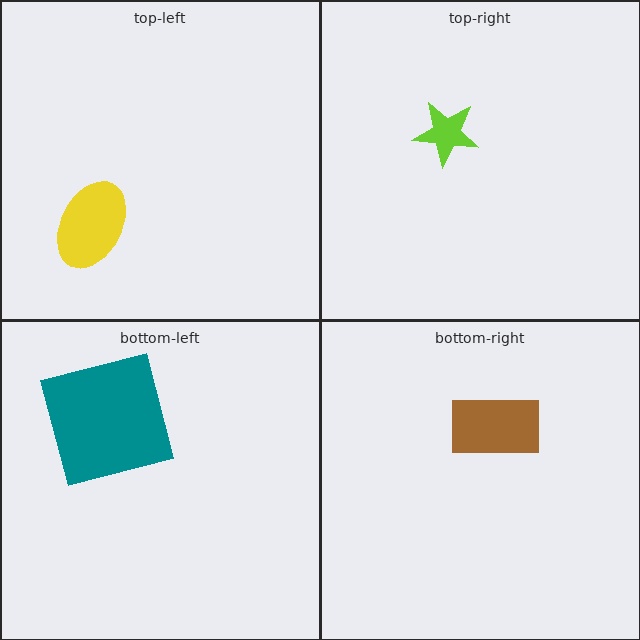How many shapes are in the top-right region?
1.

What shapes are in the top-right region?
The lime star.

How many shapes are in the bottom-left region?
1.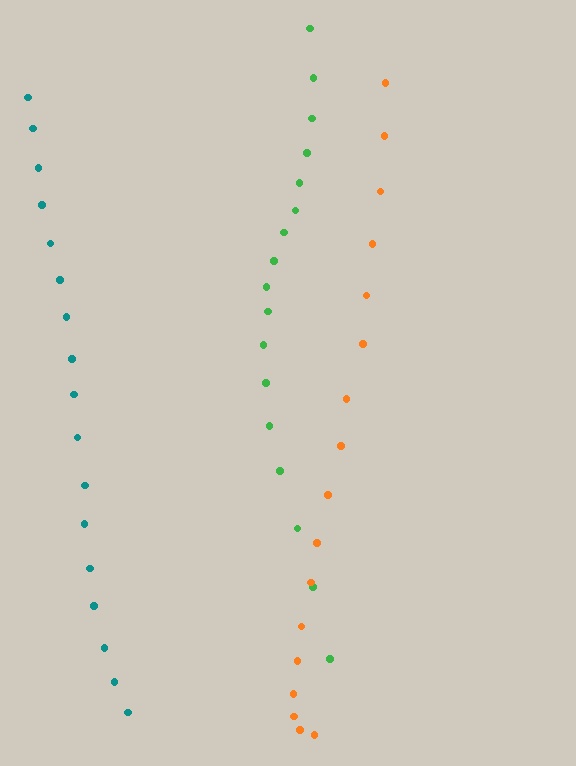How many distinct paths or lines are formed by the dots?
There are 3 distinct paths.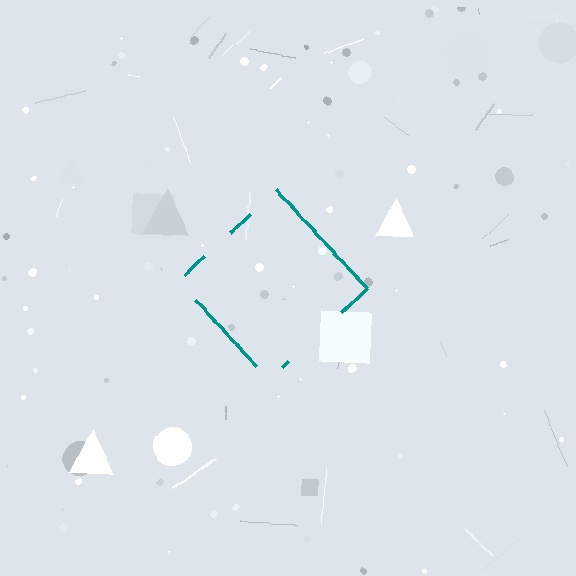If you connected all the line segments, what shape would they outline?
They would outline a diamond.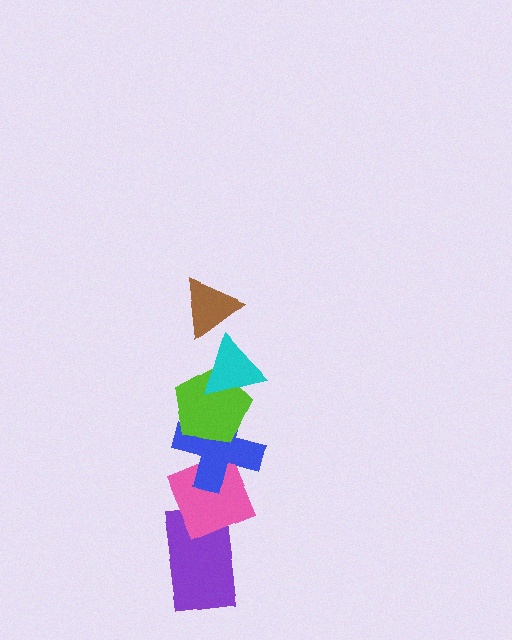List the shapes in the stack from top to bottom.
From top to bottom: the brown triangle, the cyan triangle, the lime pentagon, the blue cross, the pink diamond, the purple rectangle.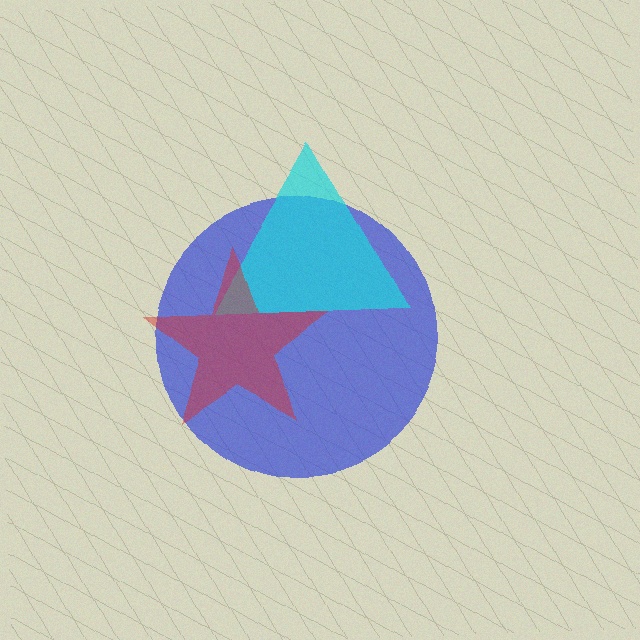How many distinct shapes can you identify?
There are 3 distinct shapes: a blue circle, a cyan triangle, a red star.